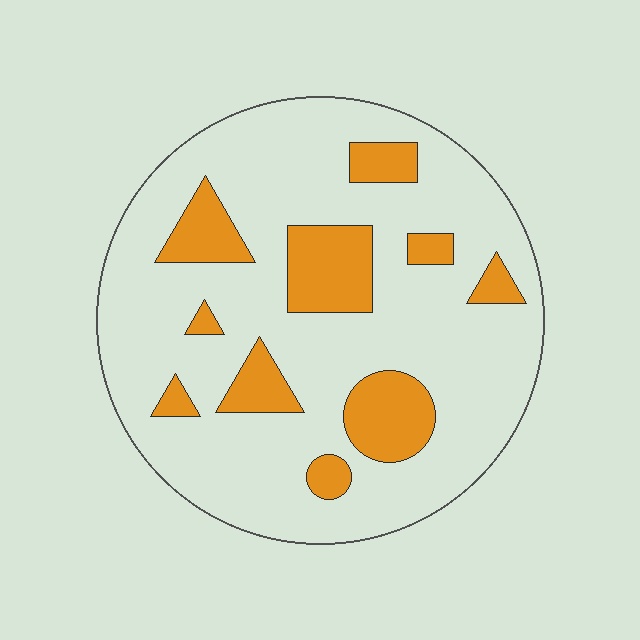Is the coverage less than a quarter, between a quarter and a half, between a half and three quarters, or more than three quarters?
Less than a quarter.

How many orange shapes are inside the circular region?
10.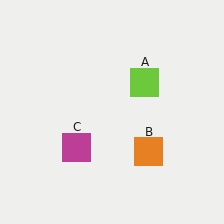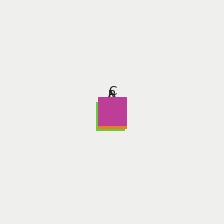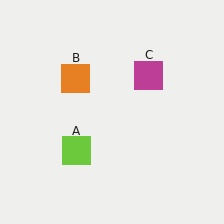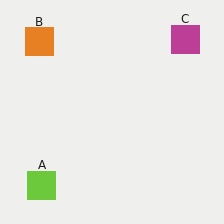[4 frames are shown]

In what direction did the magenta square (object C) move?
The magenta square (object C) moved up and to the right.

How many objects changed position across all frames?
3 objects changed position: lime square (object A), orange square (object B), magenta square (object C).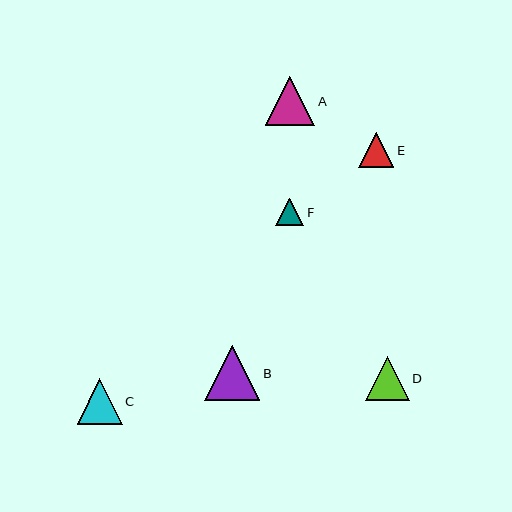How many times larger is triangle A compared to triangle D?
Triangle A is approximately 1.1 times the size of triangle D.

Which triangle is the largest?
Triangle B is the largest with a size of approximately 55 pixels.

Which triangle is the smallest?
Triangle F is the smallest with a size of approximately 28 pixels.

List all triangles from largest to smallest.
From largest to smallest: B, A, C, D, E, F.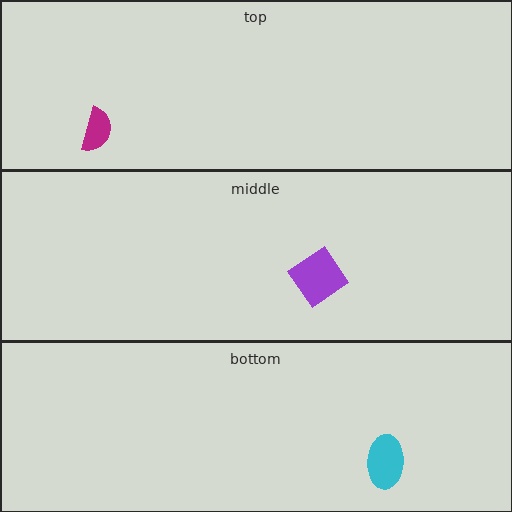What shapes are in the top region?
The magenta semicircle.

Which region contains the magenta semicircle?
The top region.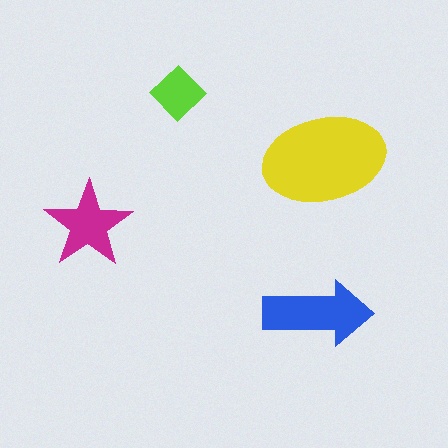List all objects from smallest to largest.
The lime diamond, the magenta star, the blue arrow, the yellow ellipse.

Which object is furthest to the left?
The magenta star is leftmost.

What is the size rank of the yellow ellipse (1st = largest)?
1st.